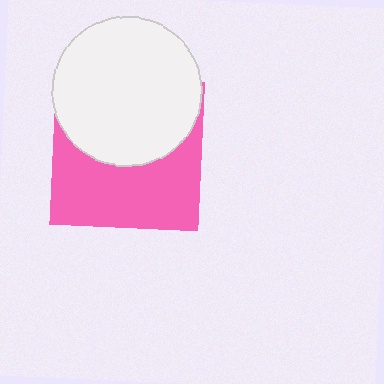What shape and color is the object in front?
The object in front is a white circle.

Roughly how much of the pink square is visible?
About half of it is visible (roughly 51%).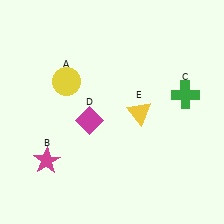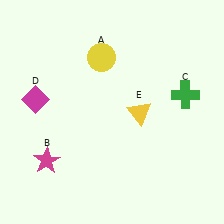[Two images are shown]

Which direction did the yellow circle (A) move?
The yellow circle (A) moved right.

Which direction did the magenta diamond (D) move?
The magenta diamond (D) moved left.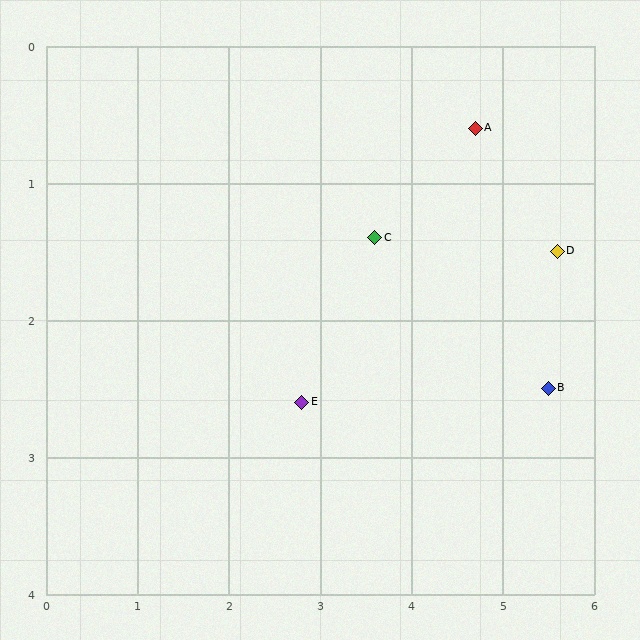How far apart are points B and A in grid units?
Points B and A are about 2.1 grid units apart.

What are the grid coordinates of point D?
Point D is at approximately (5.6, 1.5).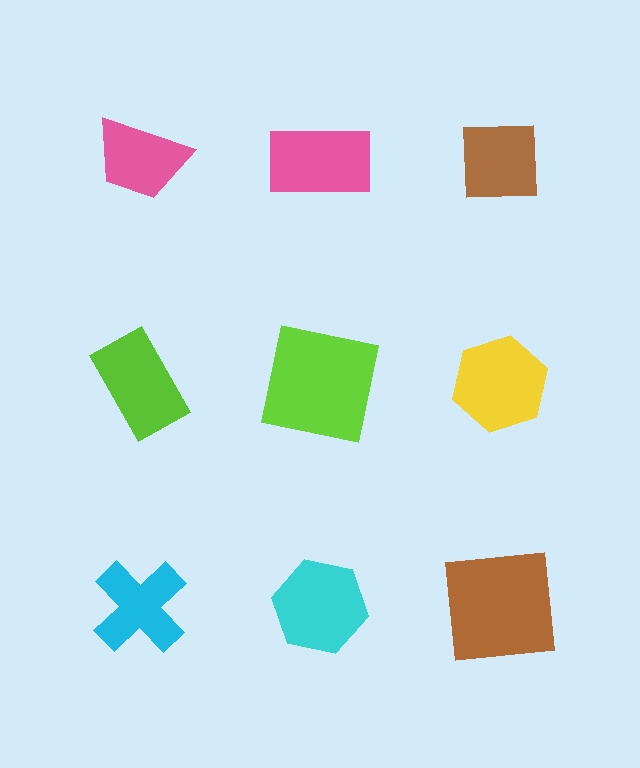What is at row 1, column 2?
A pink rectangle.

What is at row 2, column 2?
A lime square.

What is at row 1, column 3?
A brown square.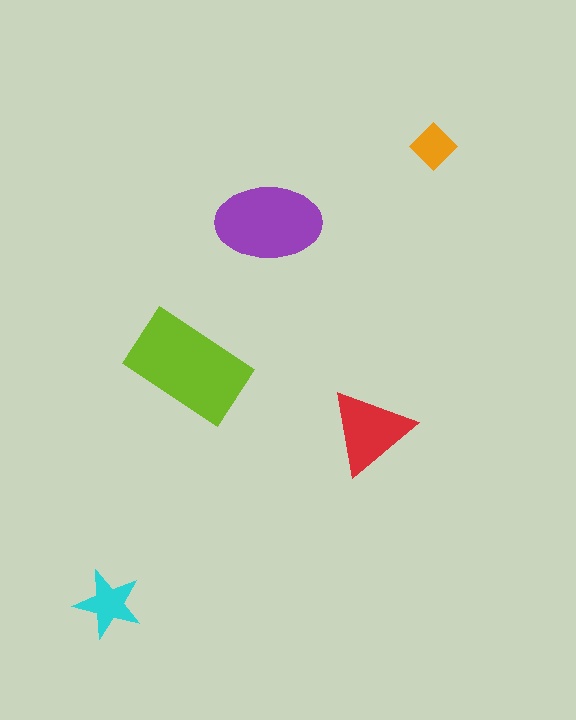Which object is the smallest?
The orange diamond.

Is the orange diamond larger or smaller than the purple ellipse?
Smaller.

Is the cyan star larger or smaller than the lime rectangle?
Smaller.